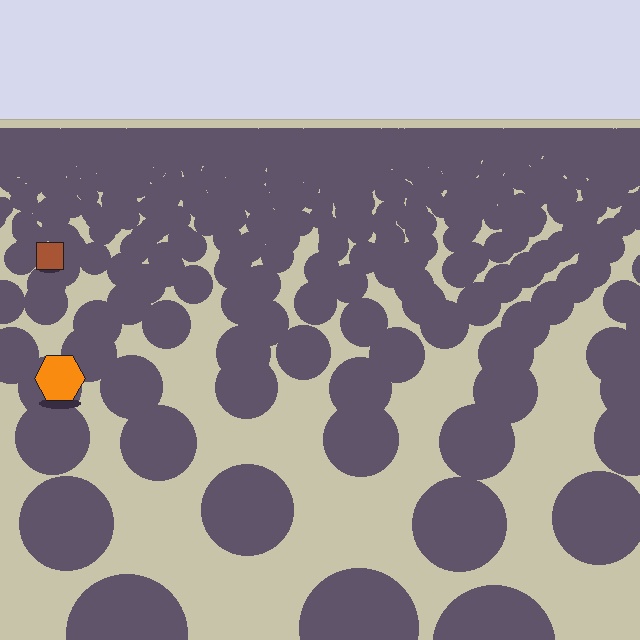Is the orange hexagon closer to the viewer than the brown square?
Yes. The orange hexagon is closer — you can tell from the texture gradient: the ground texture is coarser near it.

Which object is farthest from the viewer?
The brown square is farthest from the viewer. It appears smaller and the ground texture around it is denser.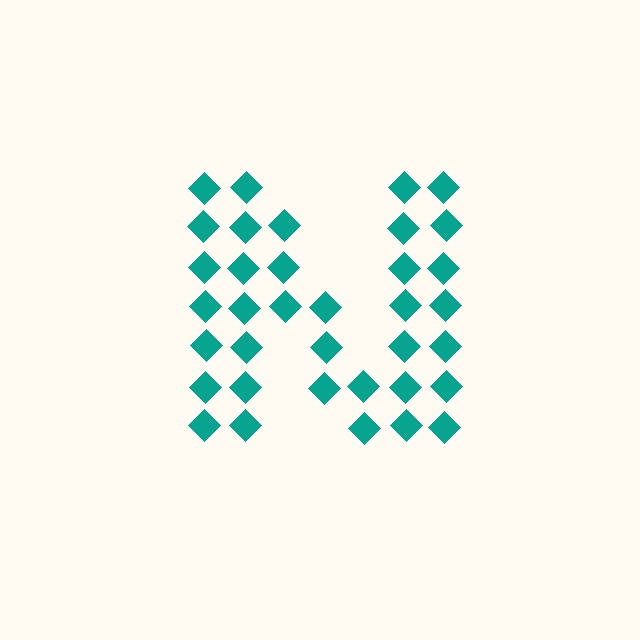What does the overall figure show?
The overall figure shows the letter N.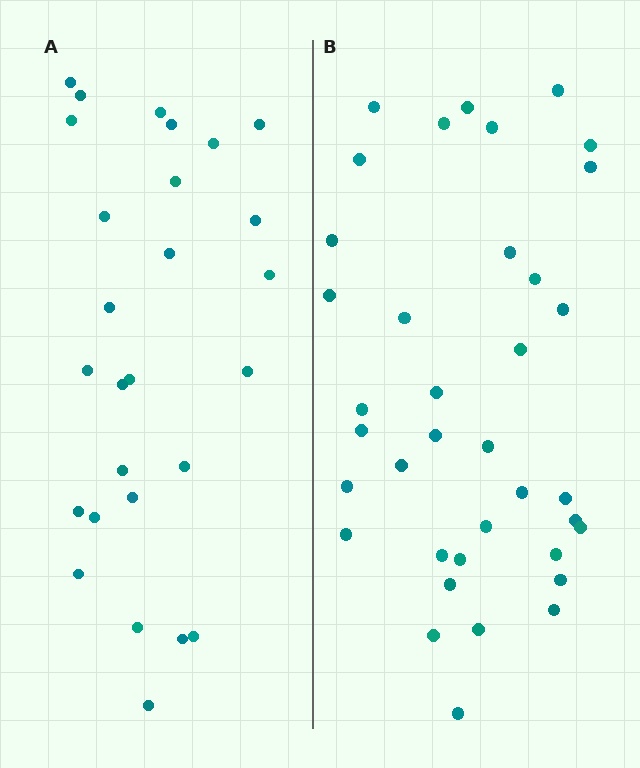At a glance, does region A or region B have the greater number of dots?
Region B (the right region) has more dots.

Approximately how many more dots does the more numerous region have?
Region B has roughly 10 or so more dots than region A.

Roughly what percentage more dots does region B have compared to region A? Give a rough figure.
About 35% more.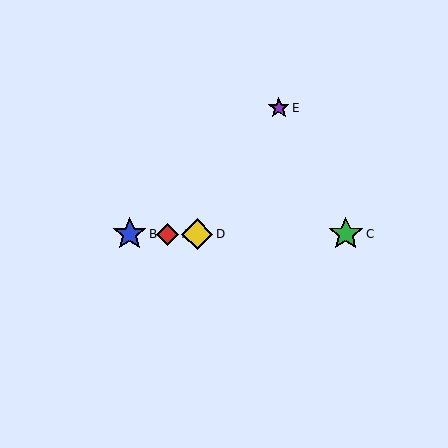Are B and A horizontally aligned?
Yes, both are at y≈234.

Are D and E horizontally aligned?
No, D is at y≈234 and E is at y≈108.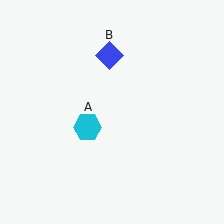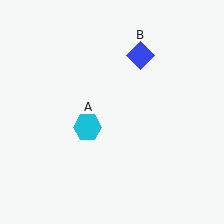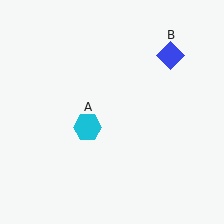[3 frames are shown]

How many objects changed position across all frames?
1 object changed position: blue diamond (object B).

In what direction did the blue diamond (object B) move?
The blue diamond (object B) moved right.